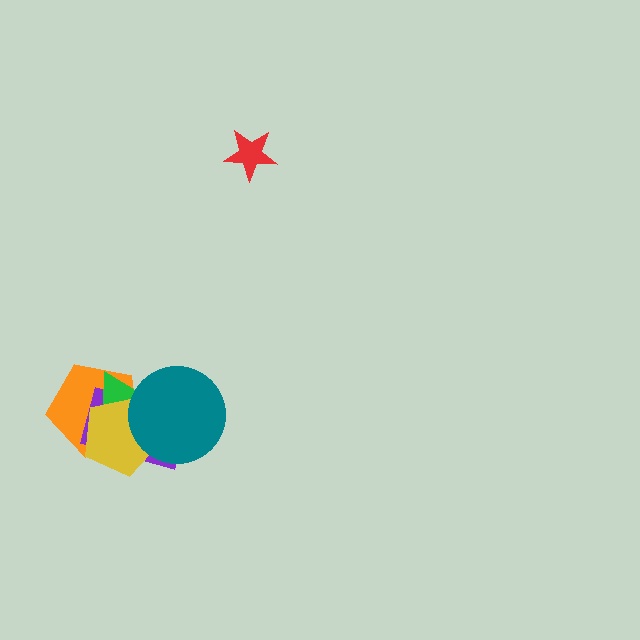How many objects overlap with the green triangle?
4 objects overlap with the green triangle.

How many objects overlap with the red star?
0 objects overlap with the red star.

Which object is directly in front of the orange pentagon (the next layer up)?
The purple rectangle is directly in front of the orange pentagon.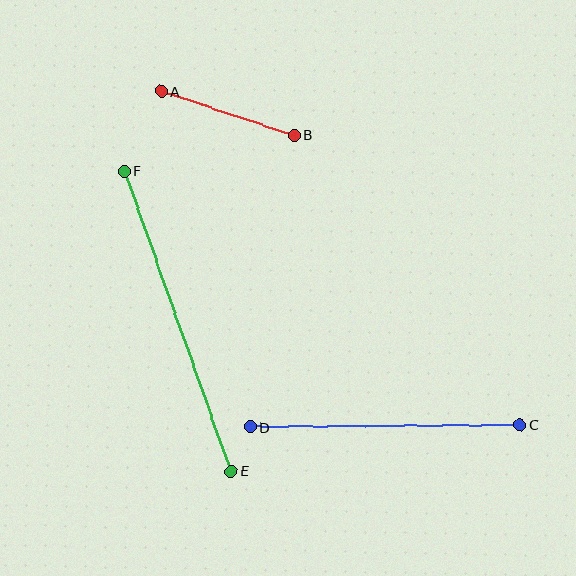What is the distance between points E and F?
The distance is approximately 319 pixels.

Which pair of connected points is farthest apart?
Points E and F are farthest apart.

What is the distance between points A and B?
The distance is approximately 140 pixels.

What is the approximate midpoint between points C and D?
The midpoint is at approximately (385, 426) pixels.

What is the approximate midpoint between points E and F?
The midpoint is at approximately (178, 321) pixels.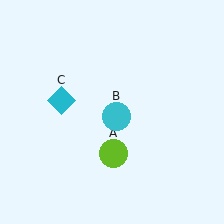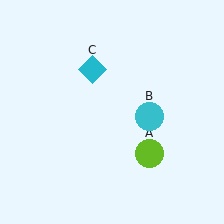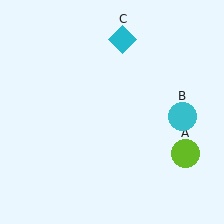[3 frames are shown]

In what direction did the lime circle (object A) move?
The lime circle (object A) moved right.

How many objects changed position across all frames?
3 objects changed position: lime circle (object A), cyan circle (object B), cyan diamond (object C).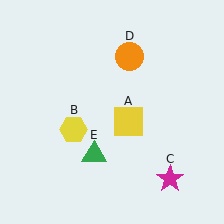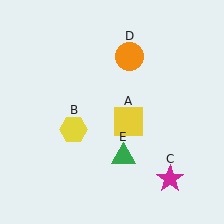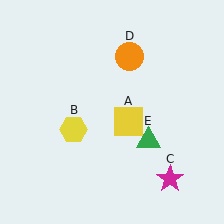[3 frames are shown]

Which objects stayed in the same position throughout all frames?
Yellow square (object A) and yellow hexagon (object B) and magenta star (object C) and orange circle (object D) remained stationary.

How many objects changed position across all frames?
1 object changed position: green triangle (object E).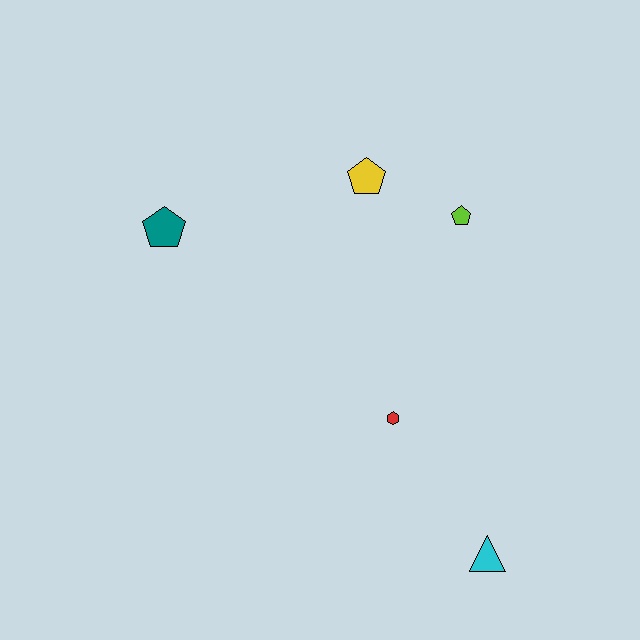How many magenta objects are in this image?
There are no magenta objects.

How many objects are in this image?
There are 5 objects.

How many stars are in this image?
There are no stars.